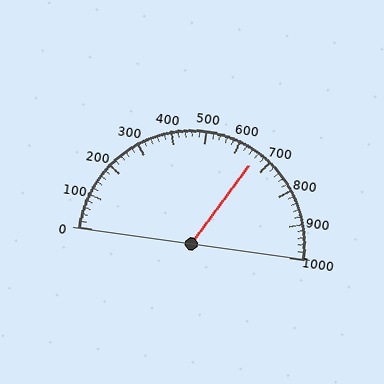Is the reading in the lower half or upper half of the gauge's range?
The reading is in the upper half of the range (0 to 1000).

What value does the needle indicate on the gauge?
The needle indicates approximately 660.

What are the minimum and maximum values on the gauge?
The gauge ranges from 0 to 1000.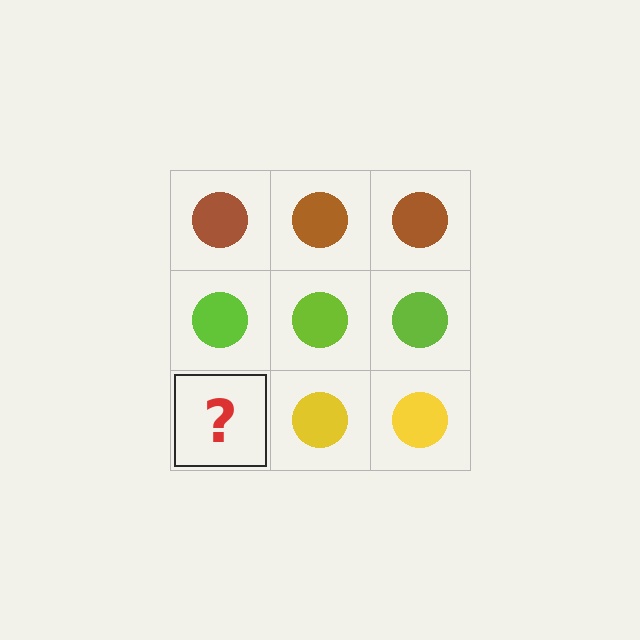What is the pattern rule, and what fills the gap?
The rule is that each row has a consistent color. The gap should be filled with a yellow circle.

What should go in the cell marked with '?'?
The missing cell should contain a yellow circle.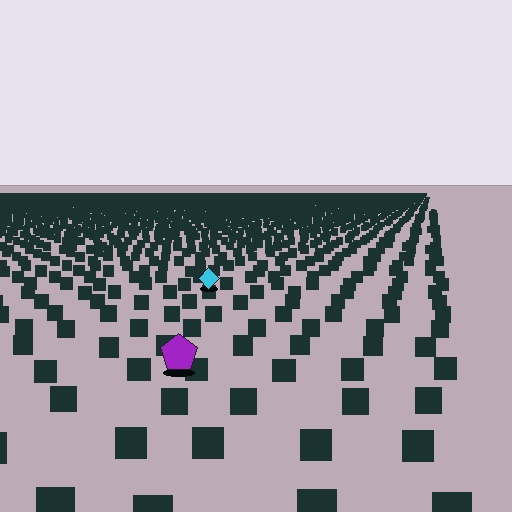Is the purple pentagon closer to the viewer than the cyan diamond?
Yes. The purple pentagon is closer — you can tell from the texture gradient: the ground texture is coarser near it.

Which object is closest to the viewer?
The purple pentagon is closest. The texture marks near it are larger and more spread out.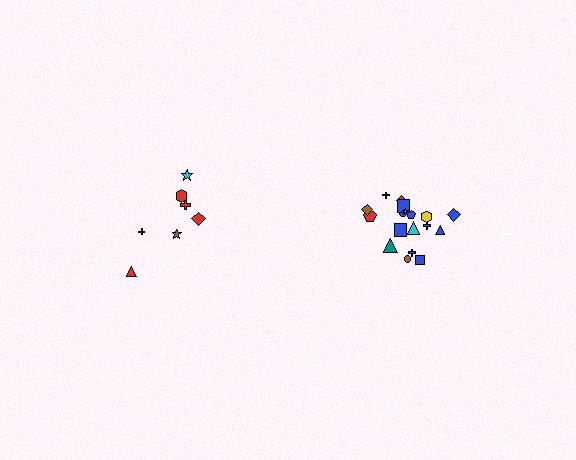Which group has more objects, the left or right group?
The right group.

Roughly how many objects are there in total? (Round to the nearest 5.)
Roughly 25 objects in total.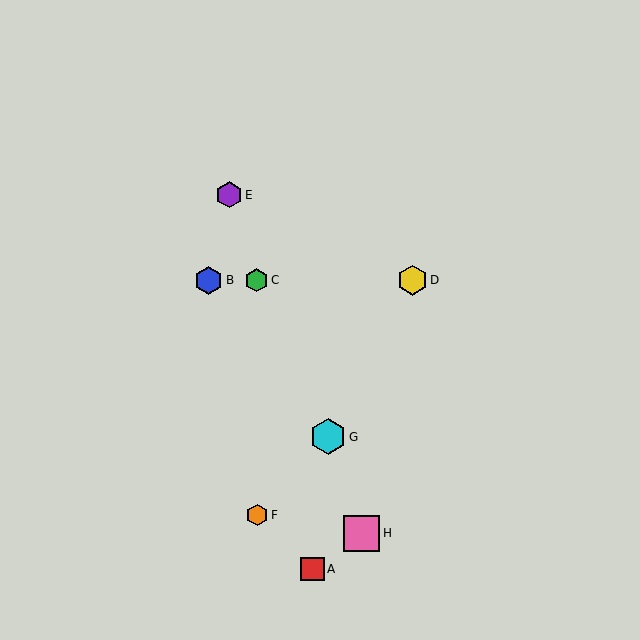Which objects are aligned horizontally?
Objects B, C, D are aligned horizontally.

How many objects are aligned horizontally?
3 objects (B, C, D) are aligned horizontally.